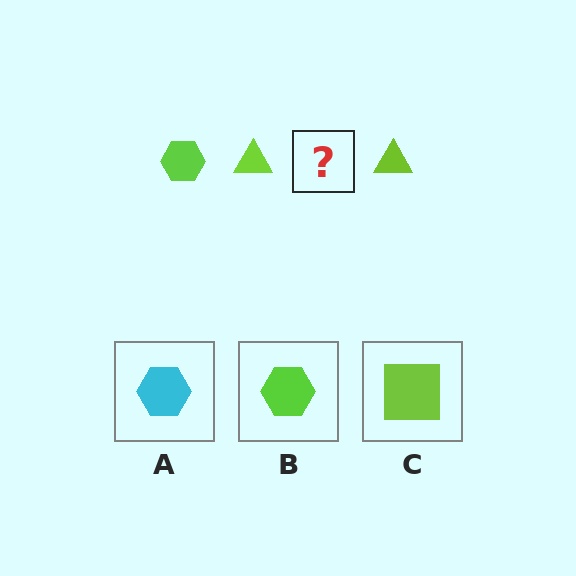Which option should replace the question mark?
Option B.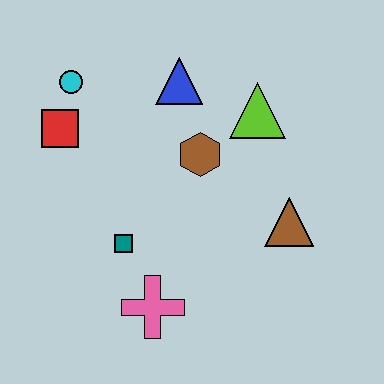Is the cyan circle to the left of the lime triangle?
Yes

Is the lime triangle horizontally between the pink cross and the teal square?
No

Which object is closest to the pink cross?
The teal square is closest to the pink cross.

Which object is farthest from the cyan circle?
The brown triangle is farthest from the cyan circle.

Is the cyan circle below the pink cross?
No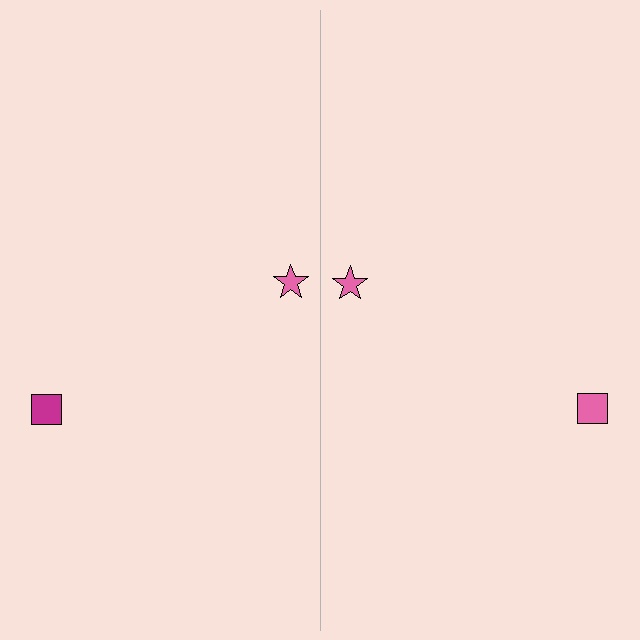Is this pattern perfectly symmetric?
No, the pattern is not perfectly symmetric. The pink square on the right side breaks the symmetry — its mirror counterpart is magenta.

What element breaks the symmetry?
The pink square on the right side breaks the symmetry — its mirror counterpart is magenta.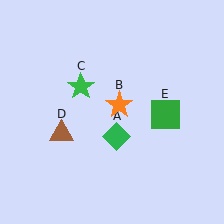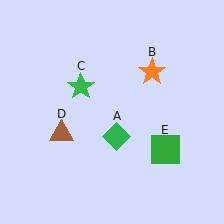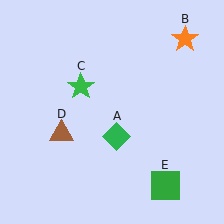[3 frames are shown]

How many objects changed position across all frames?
2 objects changed position: orange star (object B), green square (object E).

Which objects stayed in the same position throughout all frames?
Green diamond (object A) and green star (object C) and brown triangle (object D) remained stationary.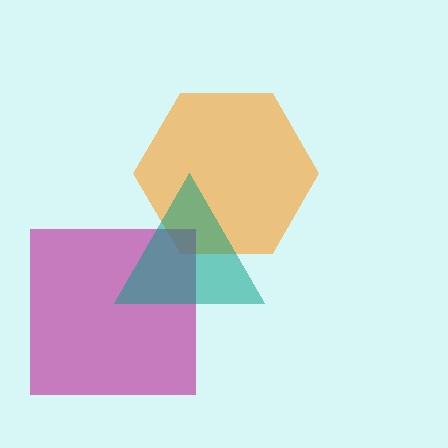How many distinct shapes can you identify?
There are 3 distinct shapes: an orange hexagon, a magenta square, a teal triangle.